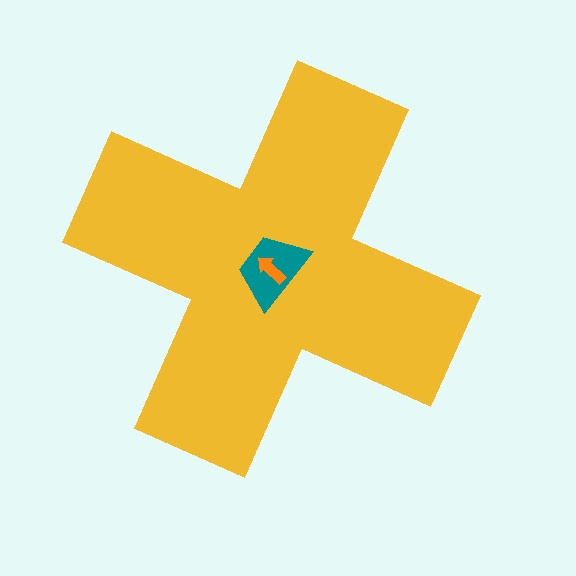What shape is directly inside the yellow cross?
The teal trapezoid.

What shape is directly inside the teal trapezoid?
The orange arrow.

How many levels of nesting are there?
3.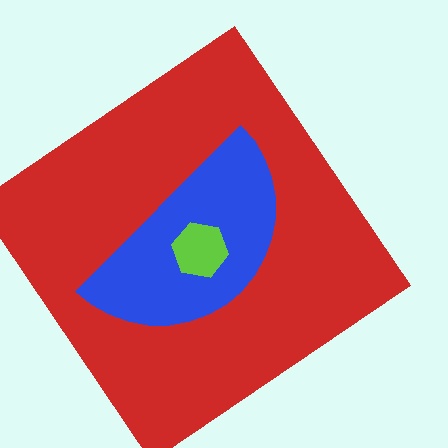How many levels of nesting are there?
3.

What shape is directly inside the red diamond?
The blue semicircle.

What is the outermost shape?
The red diamond.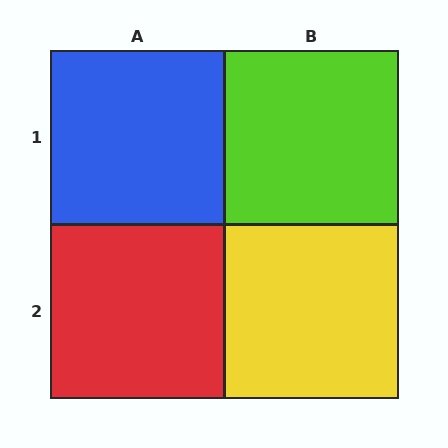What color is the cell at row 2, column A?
Red.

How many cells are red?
1 cell is red.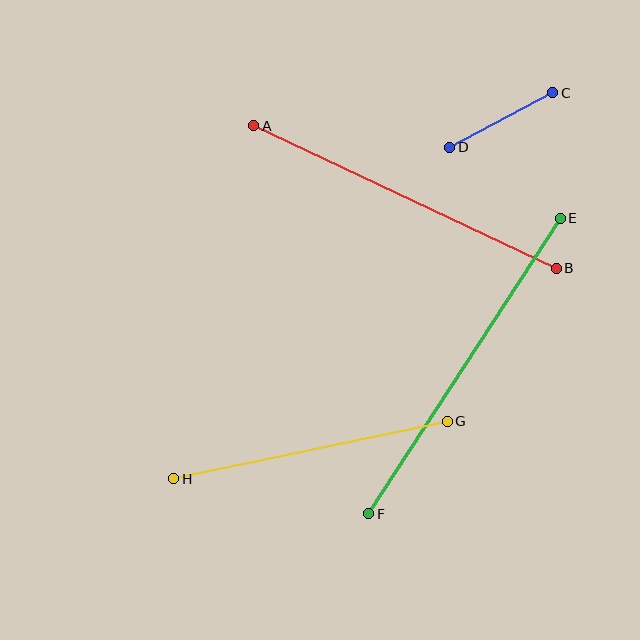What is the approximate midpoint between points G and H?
The midpoint is at approximately (310, 450) pixels.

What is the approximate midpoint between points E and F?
The midpoint is at approximately (464, 366) pixels.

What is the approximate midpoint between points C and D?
The midpoint is at approximately (501, 120) pixels.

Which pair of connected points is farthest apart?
Points E and F are farthest apart.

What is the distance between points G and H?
The distance is approximately 280 pixels.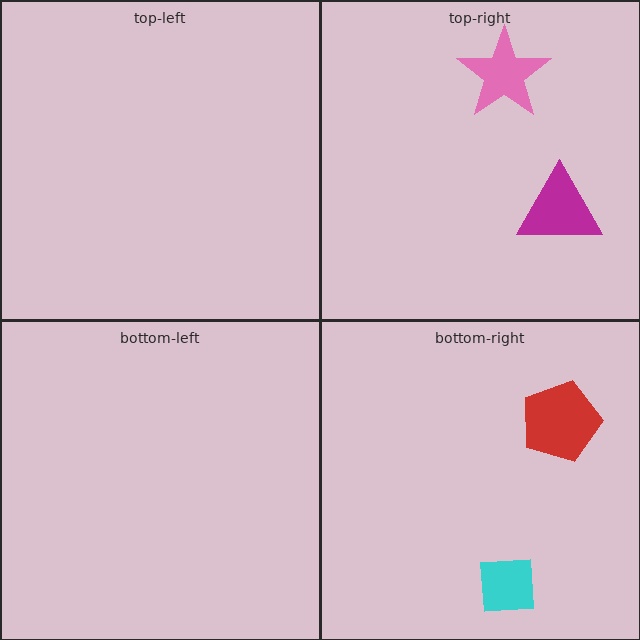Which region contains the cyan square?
The bottom-right region.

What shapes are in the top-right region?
The pink star, the magenta triangle.